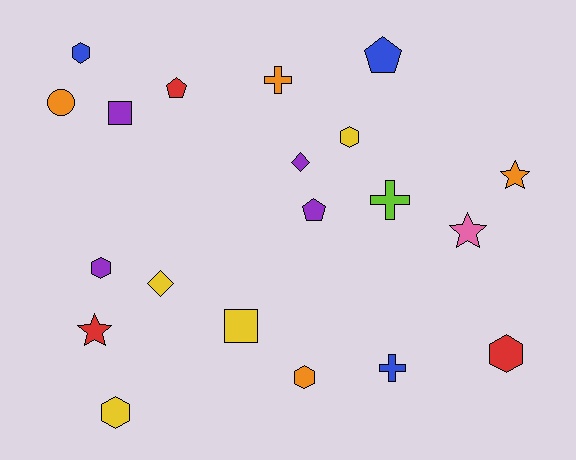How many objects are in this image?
There are 20 objects.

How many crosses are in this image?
There are 3 crosses.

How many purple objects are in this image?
There are 4 purple objects.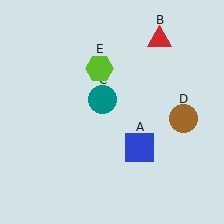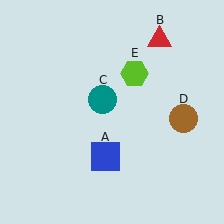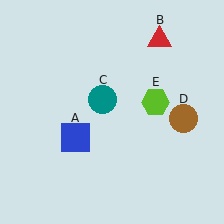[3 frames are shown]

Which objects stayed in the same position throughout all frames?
Red triangle (object B) and teal circle (object C) and brown circle (object D) remained stationary.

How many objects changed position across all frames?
2 objects changed position: blue square (object A), lime hexagon (object E).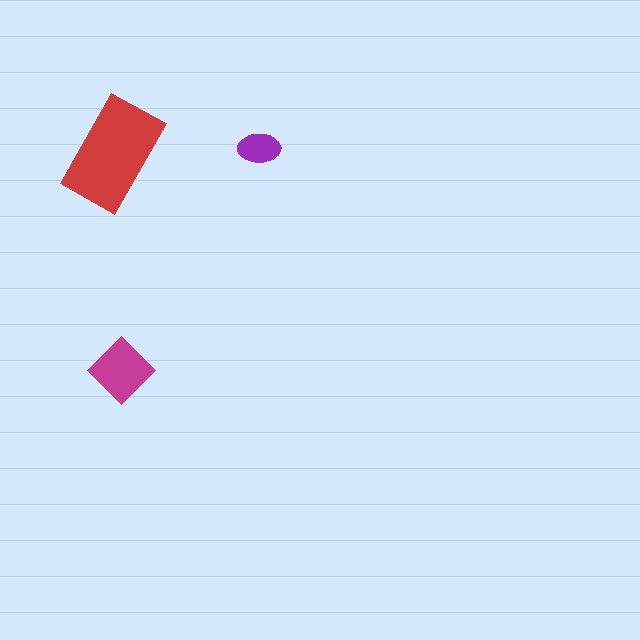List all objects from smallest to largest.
The purple ellipse, the magenta diamond, the red rectangle.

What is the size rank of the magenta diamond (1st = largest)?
2nd.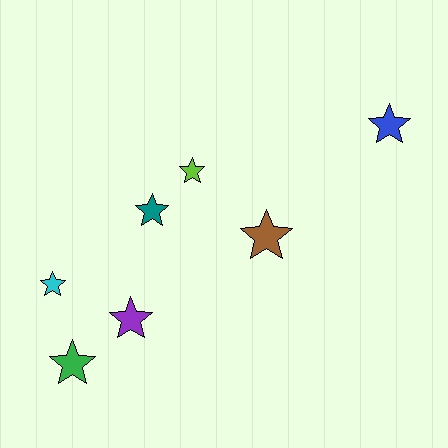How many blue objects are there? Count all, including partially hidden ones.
There is 1 blue object.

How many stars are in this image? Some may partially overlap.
There are 7 stars.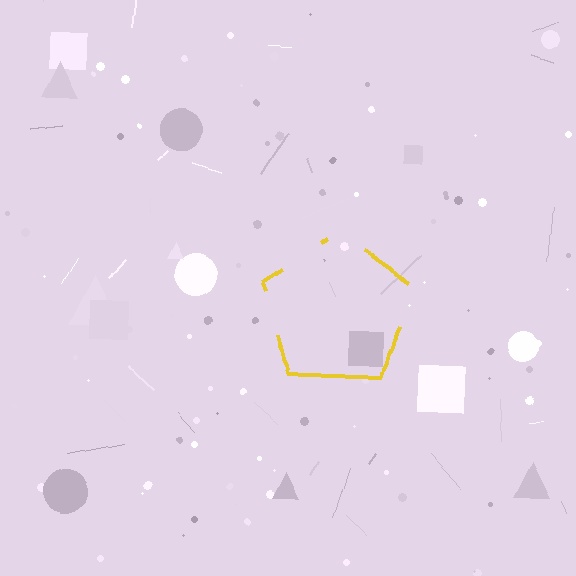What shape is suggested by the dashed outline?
The dashed outline suggests a pentagon.